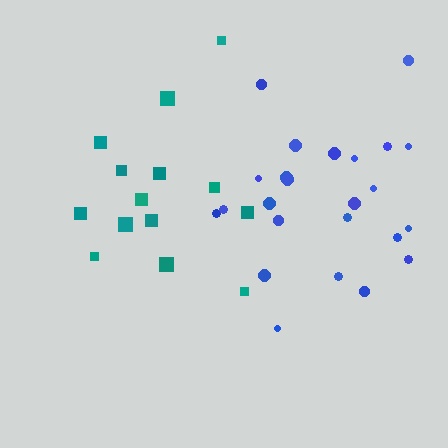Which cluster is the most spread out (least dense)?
Teal.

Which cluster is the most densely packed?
Blue.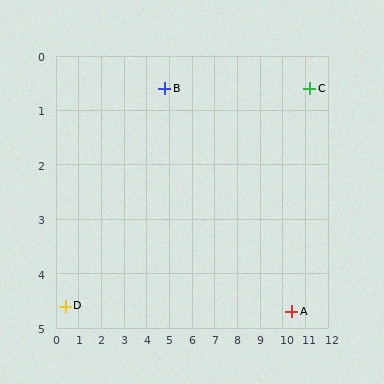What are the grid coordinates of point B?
Point B is at approximately (4.8, 0.6).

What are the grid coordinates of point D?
Point D is at approximately (0.4, 4.6).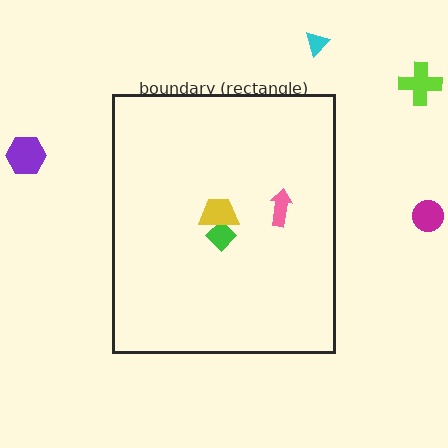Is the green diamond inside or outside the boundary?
Inside.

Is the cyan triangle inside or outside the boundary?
Outside.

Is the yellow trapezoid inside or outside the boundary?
Inside.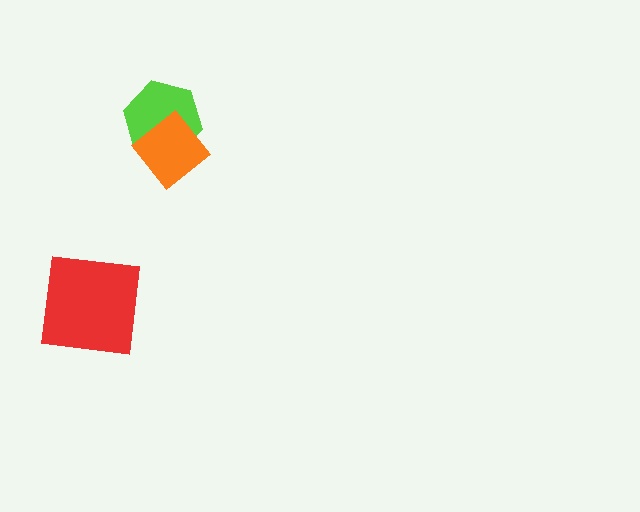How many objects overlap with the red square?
0 objects overlap with the red square.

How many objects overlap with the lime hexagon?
1 object overlaps with the lime hexagon.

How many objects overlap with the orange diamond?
1 object overlaps with the orange diamond.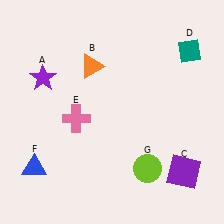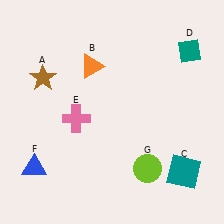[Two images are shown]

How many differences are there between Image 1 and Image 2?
There are 2 differences between the two images.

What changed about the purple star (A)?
In Image 1, A is purple. In Image 2, it changed to brown.